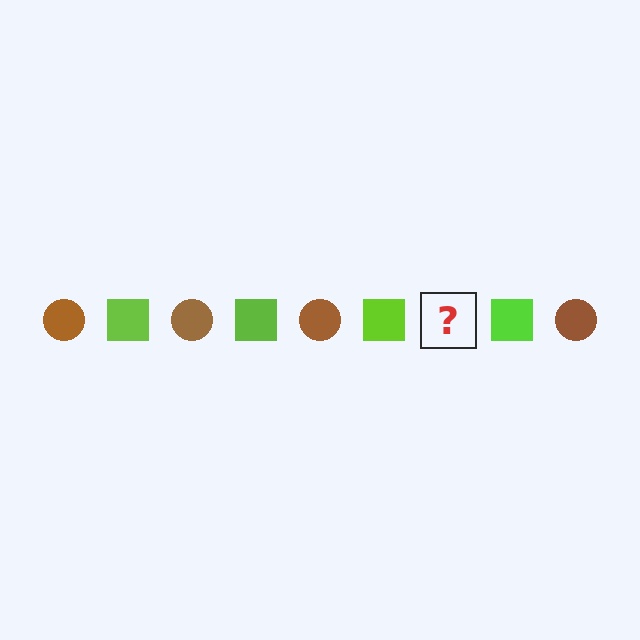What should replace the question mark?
The question mark should be replaced with a brown circle.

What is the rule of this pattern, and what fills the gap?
The rule is that the pattern alternates between brown circle and lime square. The gap should be filled with a brown circle.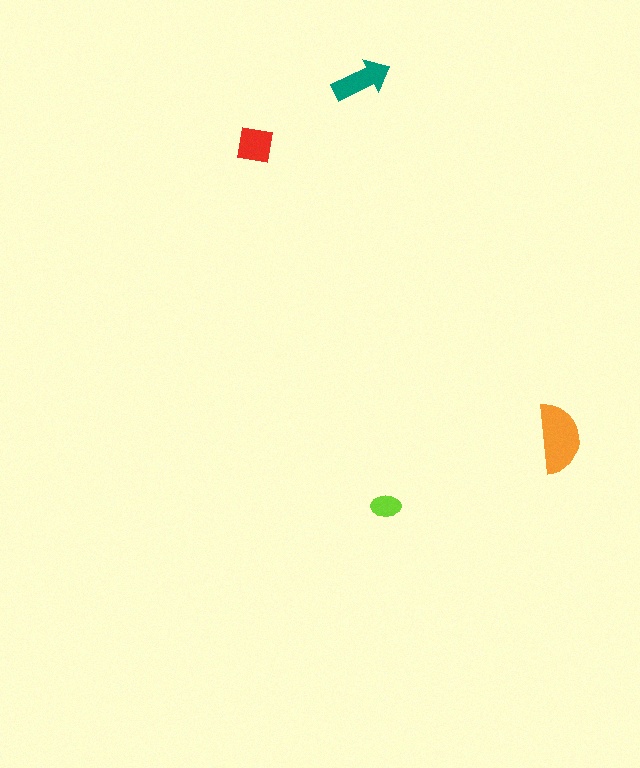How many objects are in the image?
There are 4 objects in the image.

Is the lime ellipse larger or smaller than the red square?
Smaller.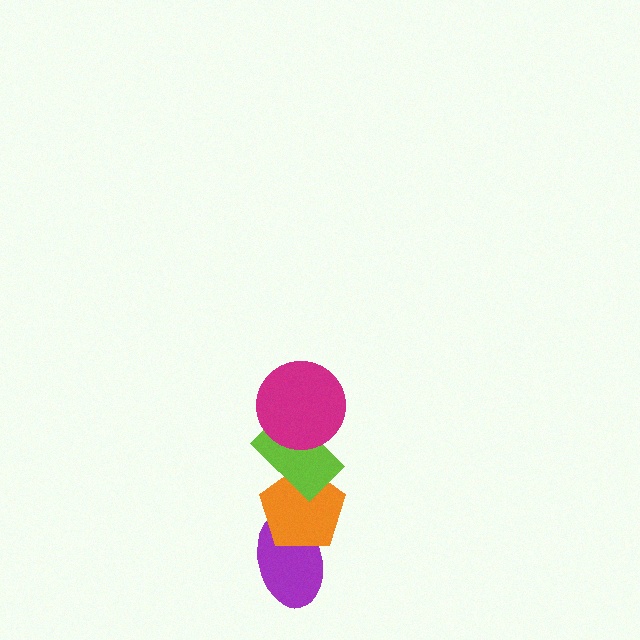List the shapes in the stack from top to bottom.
From top to bottom: the magenta circle, the lime rectangle, the orange pentagon, the purple ellipse.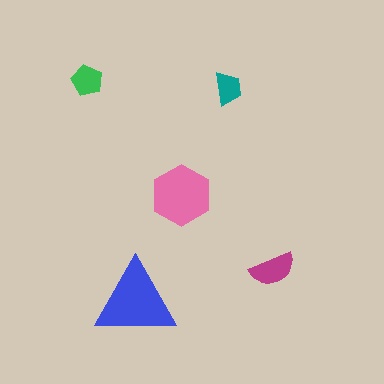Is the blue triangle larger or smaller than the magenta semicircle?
Larger.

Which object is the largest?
The blue triangle.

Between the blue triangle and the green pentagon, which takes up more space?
The blue triangle.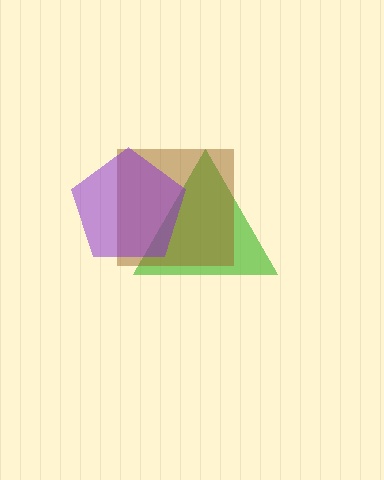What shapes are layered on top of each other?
The layered shapes are: a lime triangle, a brown square, a purple pentagon.